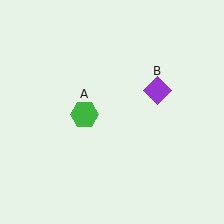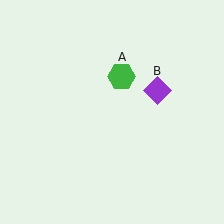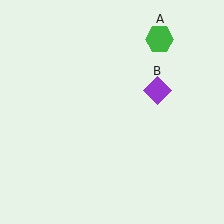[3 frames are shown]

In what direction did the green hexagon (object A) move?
The green hexagon (object A) moved up and to the right.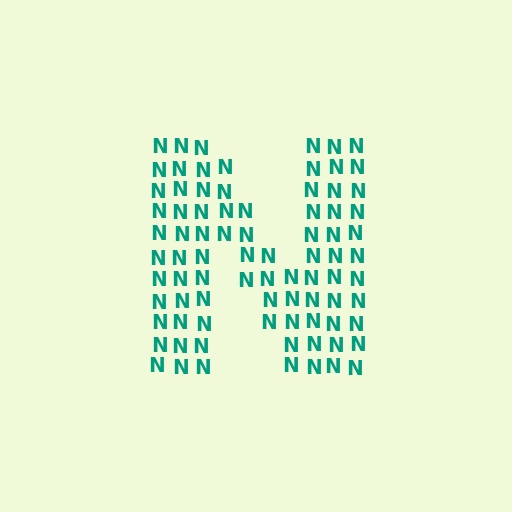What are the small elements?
The small elements are letter N's.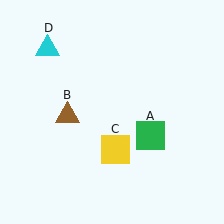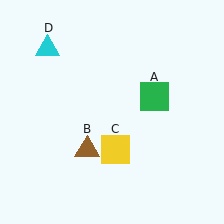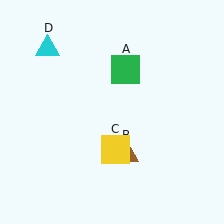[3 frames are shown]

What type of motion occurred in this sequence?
The green square (object A), brown triangle (object B) rotated counterclockwise around the center of the scene.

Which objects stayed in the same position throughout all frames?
Yellow square (object C) and cyan triangle (object D) remained stationary.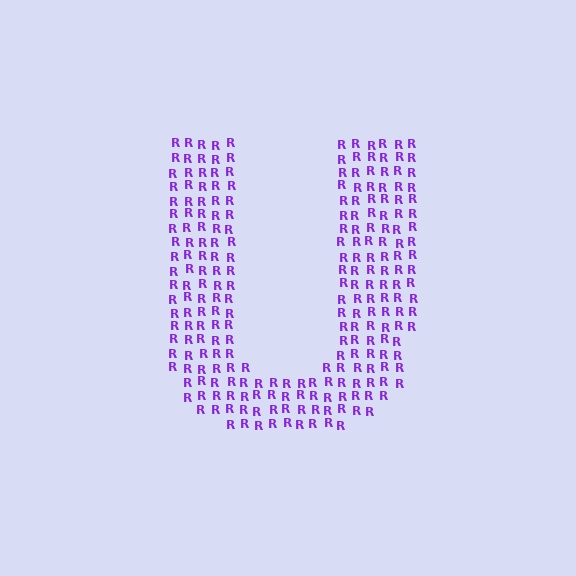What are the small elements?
The small elements are letter R's.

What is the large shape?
The large shape is the letter U.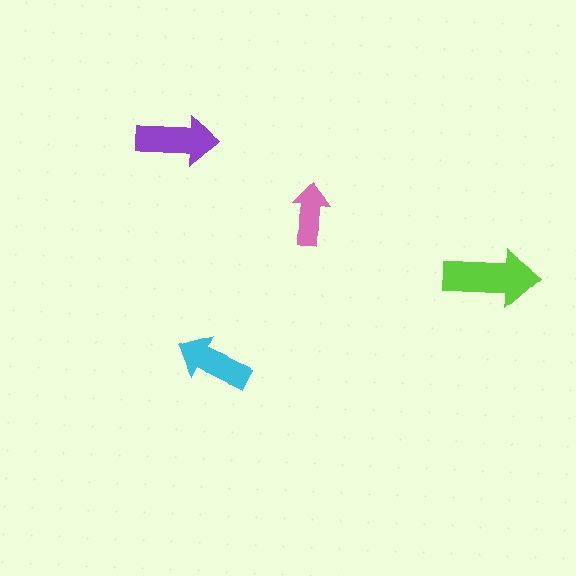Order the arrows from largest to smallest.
the lime one, the purple one, the cyan one, the pink one.